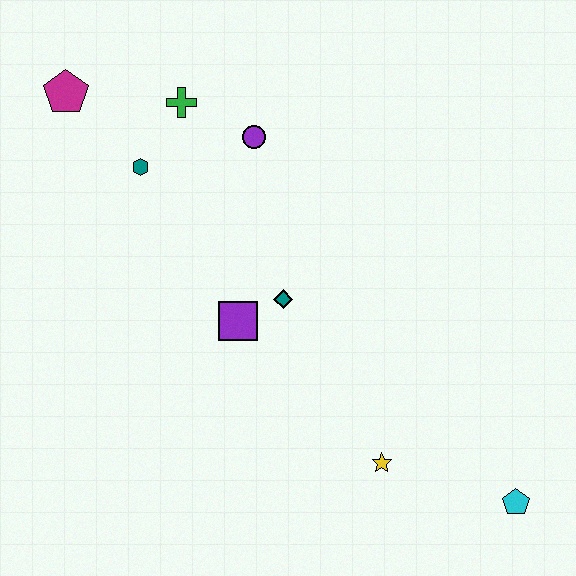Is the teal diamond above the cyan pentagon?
Yes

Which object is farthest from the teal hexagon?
The cyan pentagon is farthest from the teal hexagon.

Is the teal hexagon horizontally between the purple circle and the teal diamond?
No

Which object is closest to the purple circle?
The green cross is closest to the purple circle.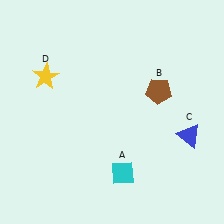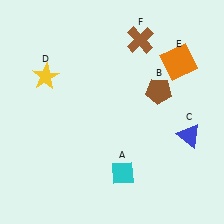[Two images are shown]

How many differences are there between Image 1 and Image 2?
There are 2 differences between the two images.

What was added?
An orange square (E), a brown cross (F) were added in Image 2.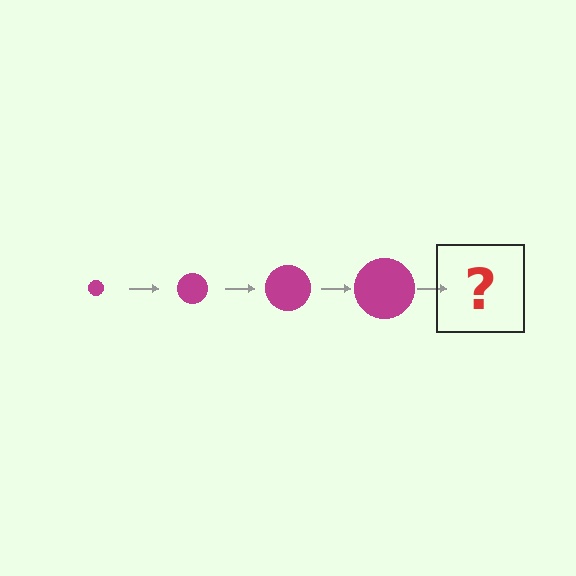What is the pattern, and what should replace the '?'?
The pattern is that the circle gets progressively larger each step. The '?' should be a magenta circle, larger than the previous one.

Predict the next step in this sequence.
The next step is a magenta circle, larger than the previous one.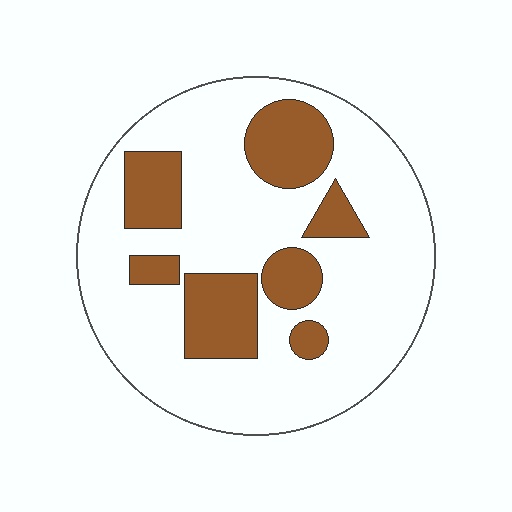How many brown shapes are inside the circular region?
7.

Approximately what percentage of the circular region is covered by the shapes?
Approximately 25%.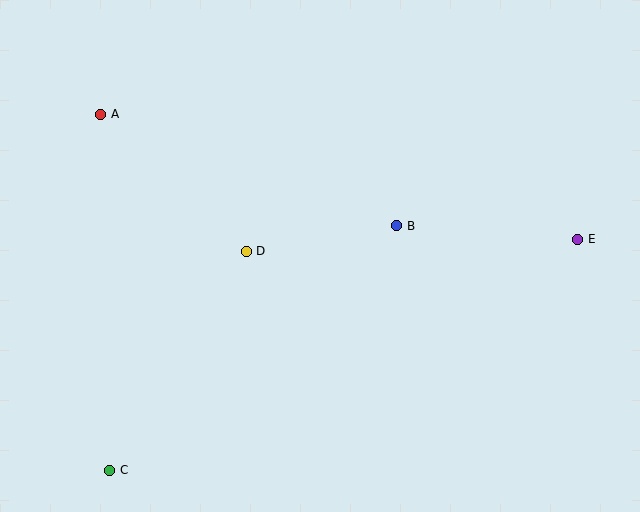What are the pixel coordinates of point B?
Point B is at (397, 226).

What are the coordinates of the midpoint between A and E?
The midpoint between A and E is at (339, 177).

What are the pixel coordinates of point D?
Point D is at (246, 251).